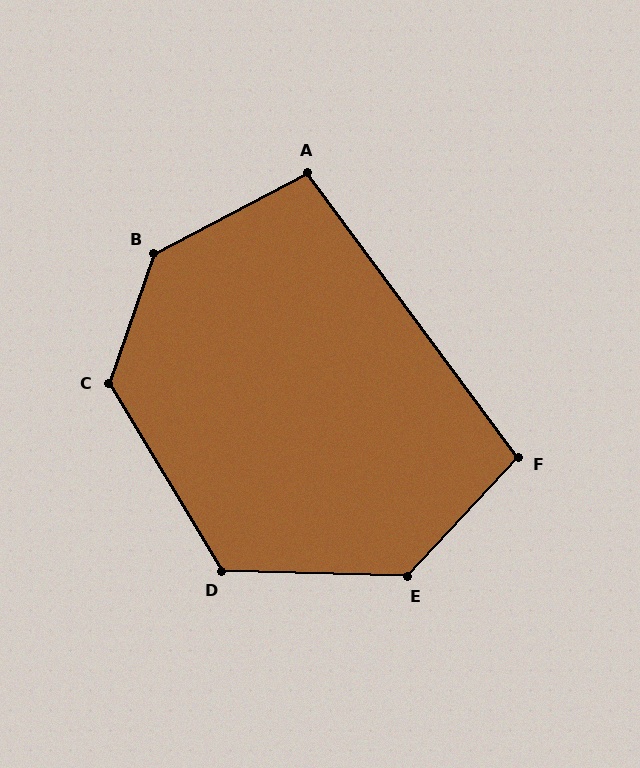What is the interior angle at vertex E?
Approximately 131 degrees (obtuse).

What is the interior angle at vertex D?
Approximately 123 degrees (obtuse).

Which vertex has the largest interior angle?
B, at approximately 137 degrees.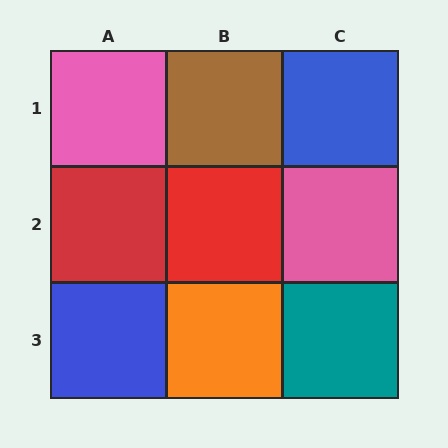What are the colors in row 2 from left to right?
Red, red, pink.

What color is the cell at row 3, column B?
Orange.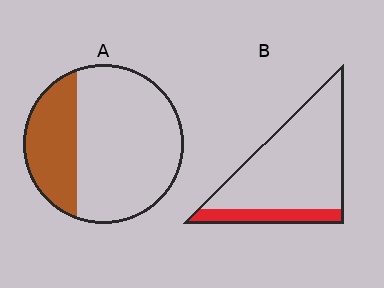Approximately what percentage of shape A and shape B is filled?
A is approximately 30% and B is approximately 20%.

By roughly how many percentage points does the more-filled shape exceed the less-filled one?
By roughly 10 percentage points (A over B).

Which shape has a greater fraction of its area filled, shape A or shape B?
Shape A.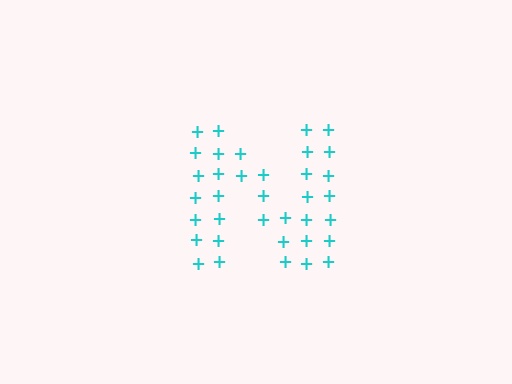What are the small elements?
The small elements are plus signs.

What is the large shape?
The large shape is the letter N.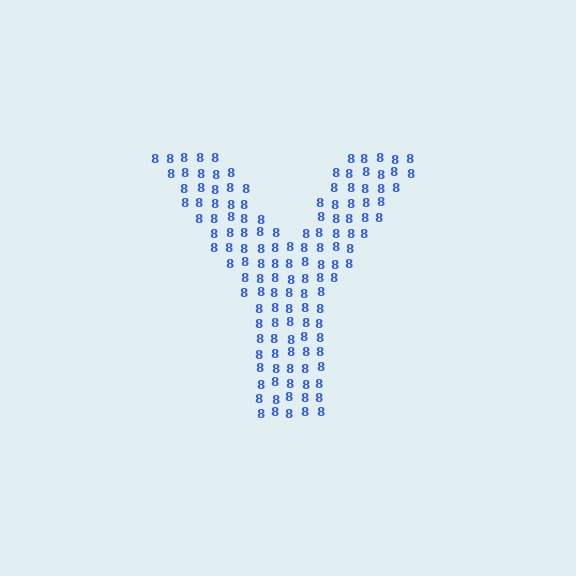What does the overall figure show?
The overall figure shows the letter Y.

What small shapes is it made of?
It is made of small digit 8's.